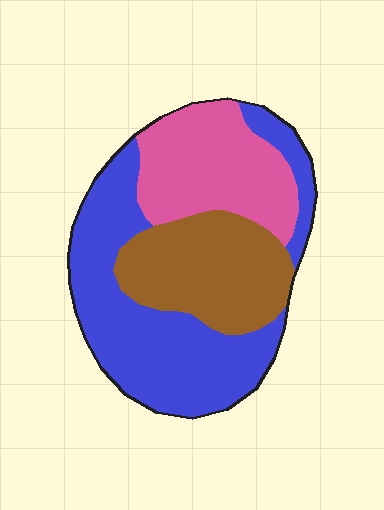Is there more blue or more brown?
Blue.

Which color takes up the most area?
Blue, at roughly 45%.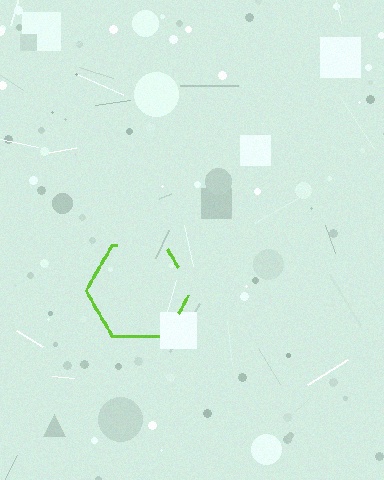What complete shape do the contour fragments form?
The contour fragments form a hexagon.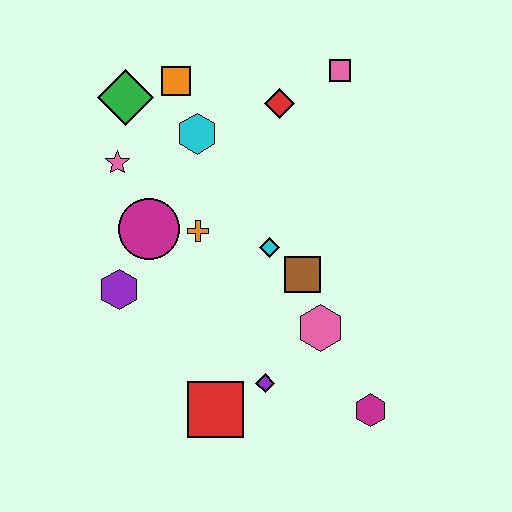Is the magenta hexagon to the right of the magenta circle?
Yes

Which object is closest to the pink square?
The red diamond is closest to the pink square.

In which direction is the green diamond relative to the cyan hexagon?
The green diamond is to the left of the cyan hexagon.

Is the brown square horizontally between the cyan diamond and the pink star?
No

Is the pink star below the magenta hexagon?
No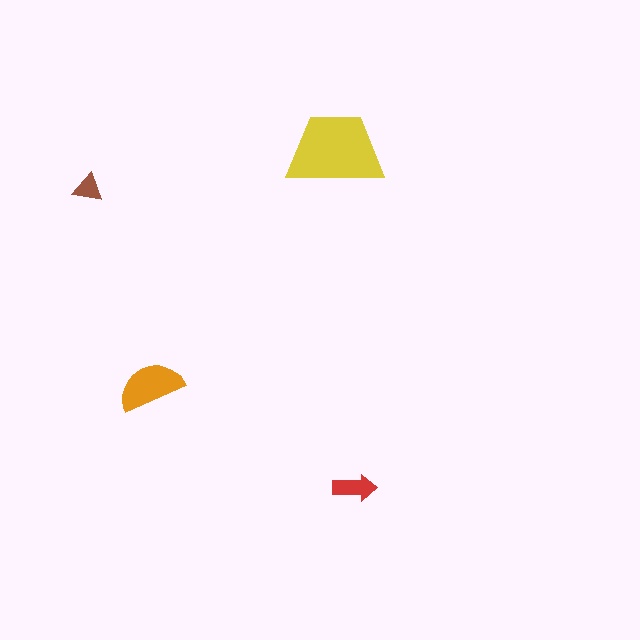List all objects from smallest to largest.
The brown triangle, the red arrow, the orange semicircle, the yellow trapezoid.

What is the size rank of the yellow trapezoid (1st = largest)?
1st.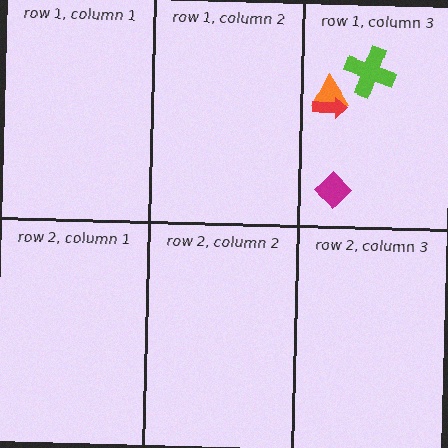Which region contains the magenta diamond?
The row 1, column 3 region.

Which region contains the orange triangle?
The row 1, column 3 region.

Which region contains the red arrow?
The row 1, column 3 region.